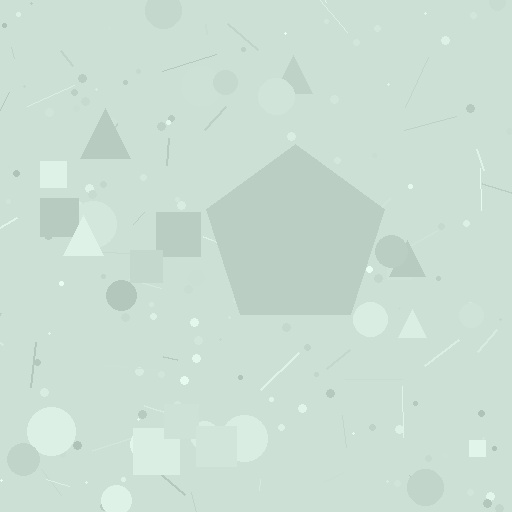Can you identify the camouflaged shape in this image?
The camouflaged shape is a pentagon.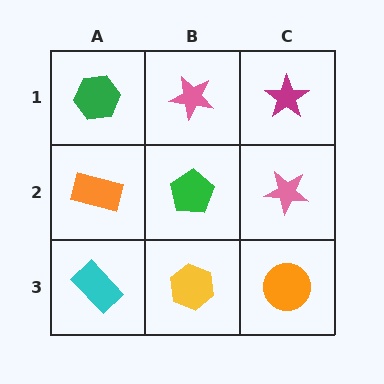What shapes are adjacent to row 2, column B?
A pink star (row 1, column B), a yellow hexagon (row 3, column B), an orange rectangle (row 2, column A), a pink star (row 2, column C).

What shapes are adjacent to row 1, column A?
An orange rectangle (row 2, column A), a pink star (row 1, column B).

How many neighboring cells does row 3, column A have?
2.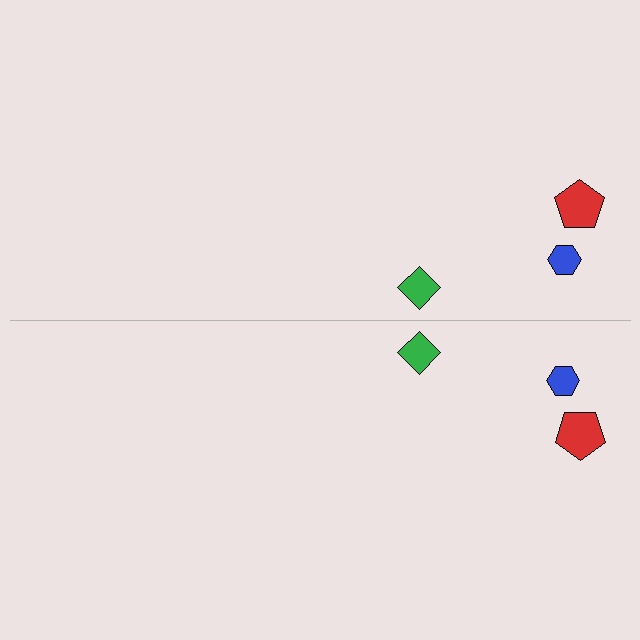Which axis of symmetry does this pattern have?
The pattern has a horizontal axis of symmetry running through the center of the image.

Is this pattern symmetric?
Yes, this pattern has bilateral (reflection) symmetry.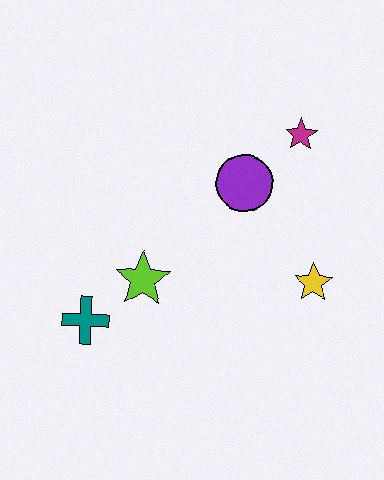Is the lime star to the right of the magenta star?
No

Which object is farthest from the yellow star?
The teal cross is farthest from the yellow star.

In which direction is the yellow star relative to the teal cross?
The yellow star is to the right of the teal cross.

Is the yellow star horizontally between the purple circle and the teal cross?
No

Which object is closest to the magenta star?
The purple circle is closest to the magenta star.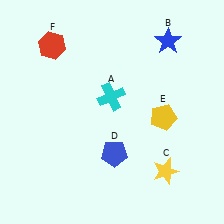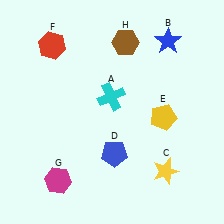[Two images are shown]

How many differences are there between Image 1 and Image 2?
There are 2 differences between the two images.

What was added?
A magenta hexagon (G), a brown hexagon (H) were added in Image 2.